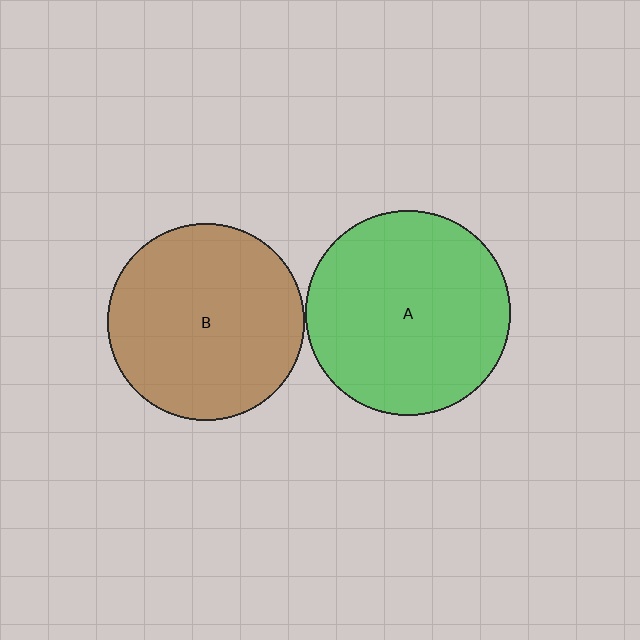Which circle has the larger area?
Circle A (green).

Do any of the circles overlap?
No, none of the circles overlap.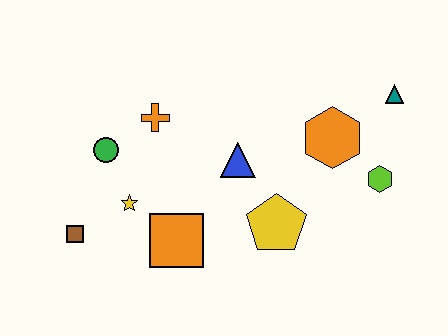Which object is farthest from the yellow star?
The teal triangle is farthest from the yellow star.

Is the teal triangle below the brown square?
No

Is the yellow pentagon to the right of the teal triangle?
No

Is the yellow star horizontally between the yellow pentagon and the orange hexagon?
No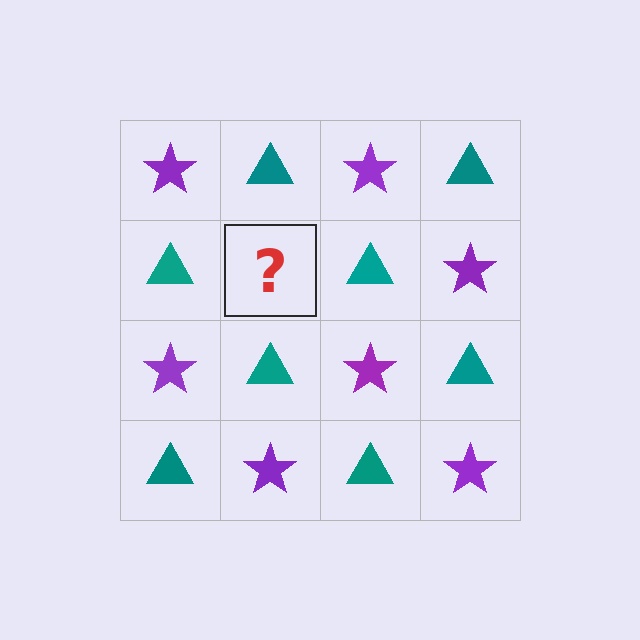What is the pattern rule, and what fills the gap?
The rule is that it alternates purple star and teal triangle in a checkerboard pattern. The gap should be filled with a purple star.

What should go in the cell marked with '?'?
The missing cell should contain a purple star.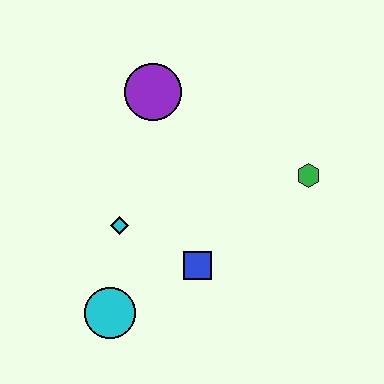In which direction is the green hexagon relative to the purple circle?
The green hexagon is to the right of the purple circle.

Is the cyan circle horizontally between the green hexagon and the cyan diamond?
No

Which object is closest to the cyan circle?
The cyan diamond is closest to the cyan circle.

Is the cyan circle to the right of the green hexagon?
No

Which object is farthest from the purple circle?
The cyan circle is farthest from the purple circle.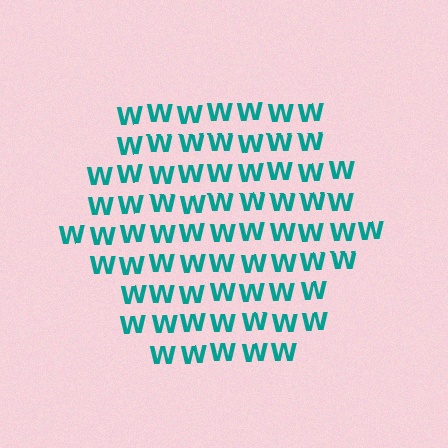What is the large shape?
The large shape is a hexagon.